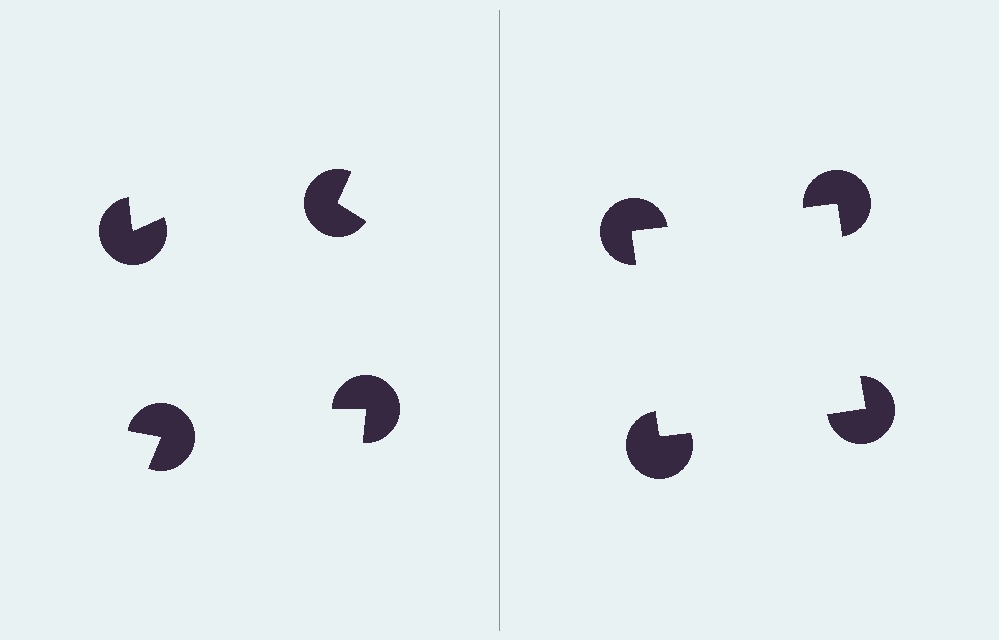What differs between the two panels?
The pac-man discs are positioned identically on both sides; only the wedge orientations differ. On the right they align to a square; on the left they are misaligned.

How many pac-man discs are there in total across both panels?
8 — 4 on each side.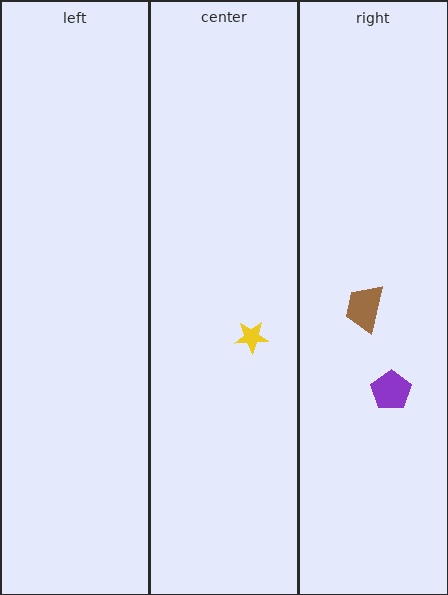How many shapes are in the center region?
1.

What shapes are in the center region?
The yellow star.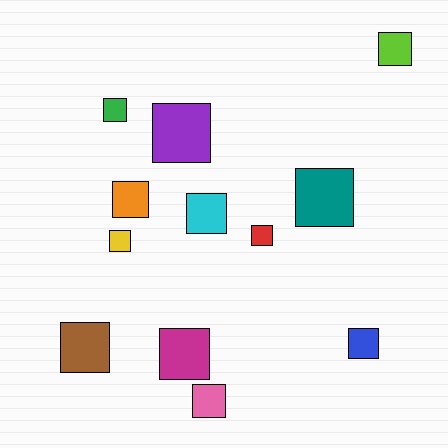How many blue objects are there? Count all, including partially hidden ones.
There is 1 blue object.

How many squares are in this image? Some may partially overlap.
There are 12 squares.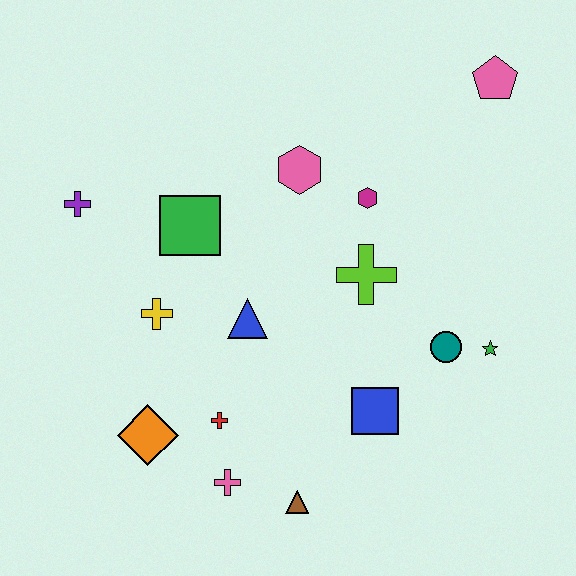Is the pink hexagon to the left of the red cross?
No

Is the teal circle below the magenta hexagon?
Yes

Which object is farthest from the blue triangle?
The pink pentagon is farthest from the blue triangle.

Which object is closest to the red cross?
The pink cross is closest to the red cross.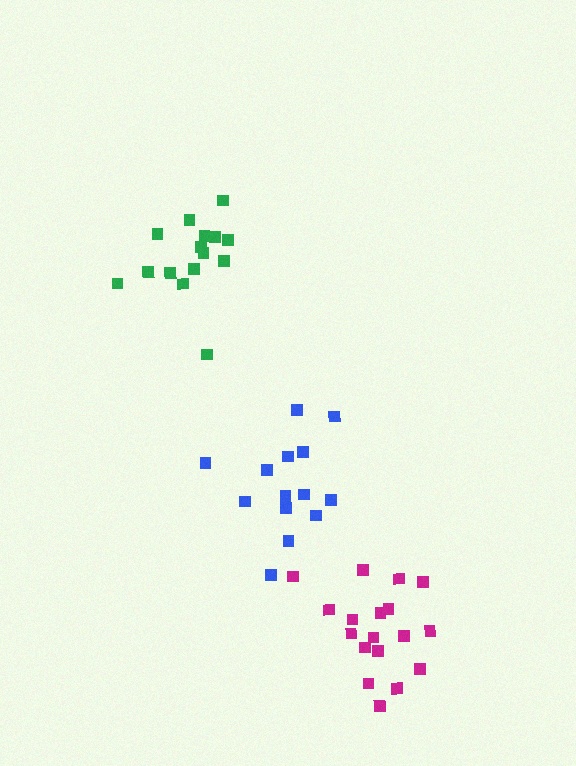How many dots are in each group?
Group 1: 18 dots, Group 2: 14 dots, Group 3: 15 dots (47 total).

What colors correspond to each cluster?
The clusters are colored: magenta, blue, green.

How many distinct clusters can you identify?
There are 3 distinct clusters.